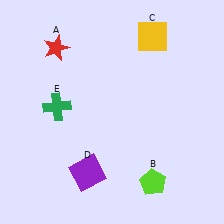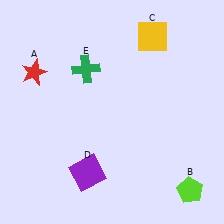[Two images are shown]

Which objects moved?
The objects that moved are: the red star (A), the lime pentagon (B), the green cross (E).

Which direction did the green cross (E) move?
The green cross (E) moved up.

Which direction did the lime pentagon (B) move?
The lime pentagon (B) moved right.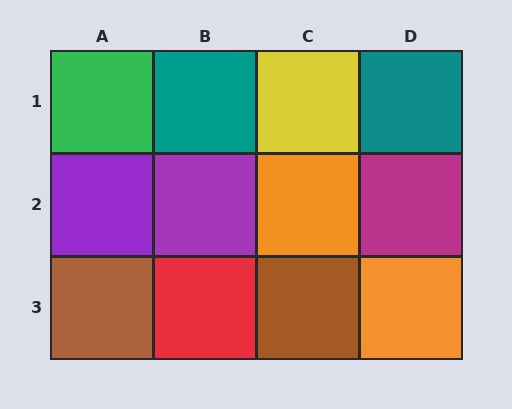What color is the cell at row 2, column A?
Purple.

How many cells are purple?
2 cells are purple.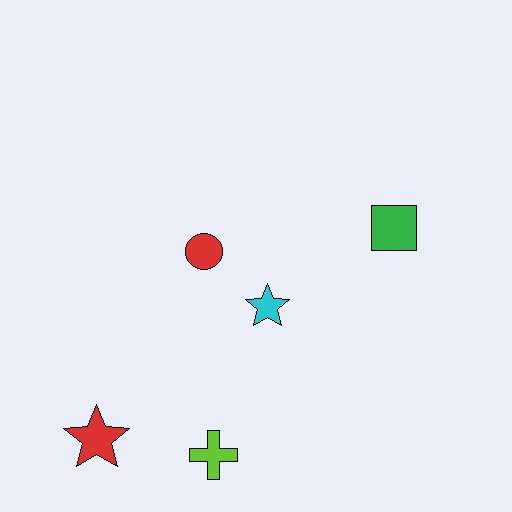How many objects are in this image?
There are 5 objects.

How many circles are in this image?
There is 1 circle.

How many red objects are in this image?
There are 2 red objects.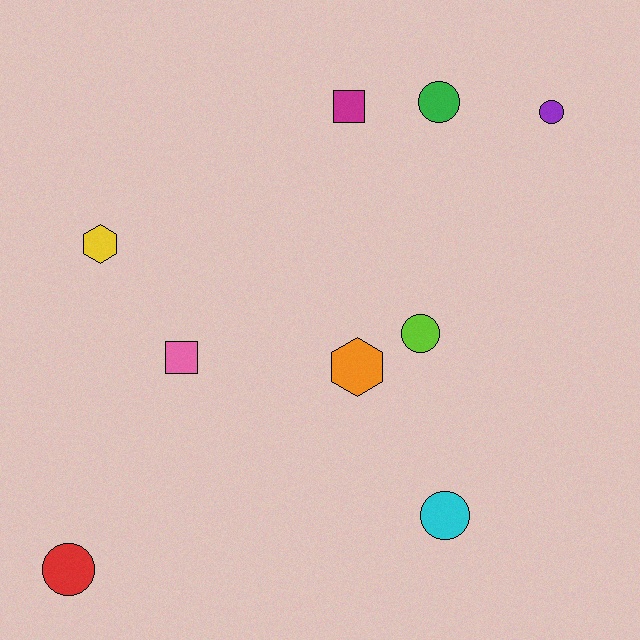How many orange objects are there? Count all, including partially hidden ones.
There is 1 orange object.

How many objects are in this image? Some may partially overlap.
There are 9 objects.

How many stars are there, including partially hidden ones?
There are no stars.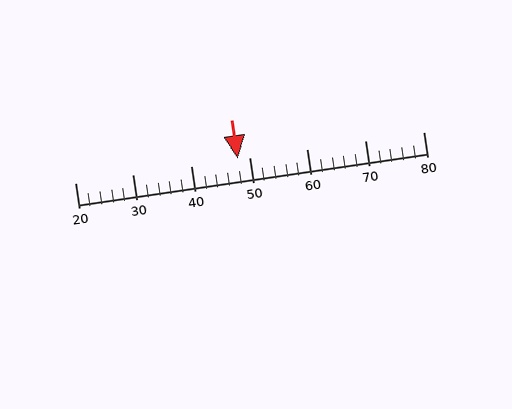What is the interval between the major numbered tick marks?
The major tick marks are spaced 10 units apart.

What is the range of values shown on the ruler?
The ruler shows values from 20 to 80.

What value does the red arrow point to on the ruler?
The red arrow points to approximately 48.